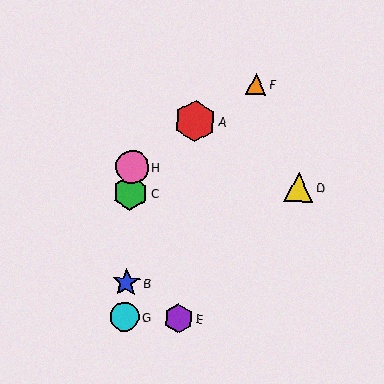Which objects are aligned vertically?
Objects B, C, G, H are aligned vertically.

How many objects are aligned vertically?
4 objects (B, C, G, H) are aligned vertically.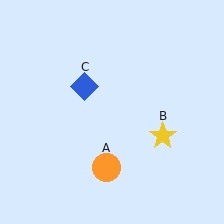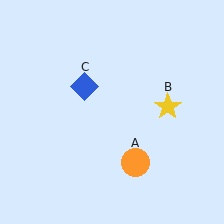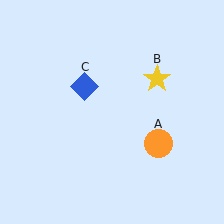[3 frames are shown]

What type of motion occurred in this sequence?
The orange circle (object A), yellow star (object B) rotated counterclockwise around the center of the scene.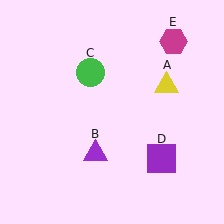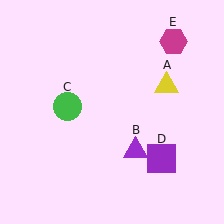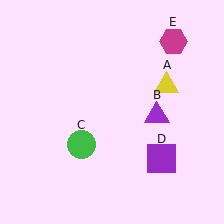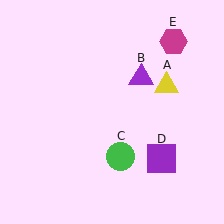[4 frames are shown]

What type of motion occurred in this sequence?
The purple triangle (object B), green circle (object C) rotated counterclockwise around the center of the scene.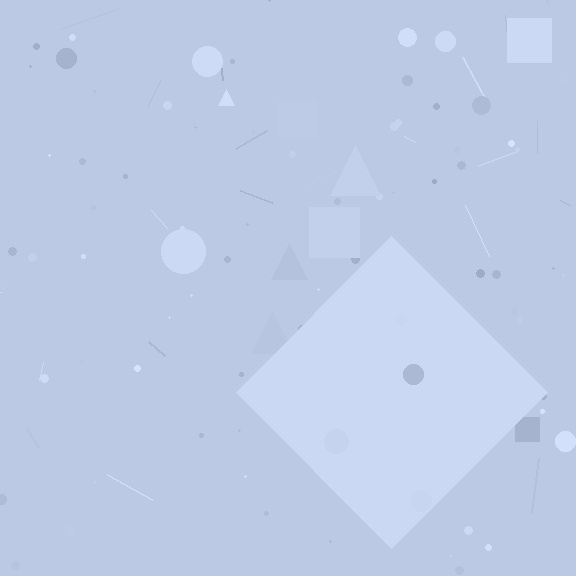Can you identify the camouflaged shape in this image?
The camouflaged shape is a diamond.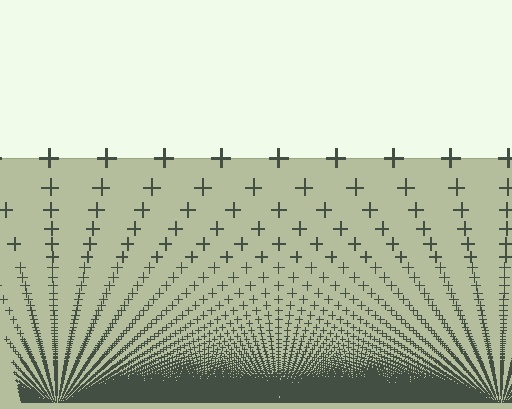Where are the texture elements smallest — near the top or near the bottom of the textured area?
Near the bottom.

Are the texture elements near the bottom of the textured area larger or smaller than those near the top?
Smaller. The gradient is inverted — elements near the bottom are smaller and denser.